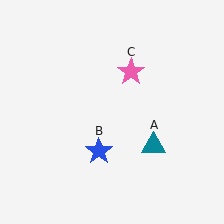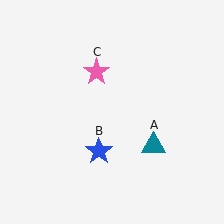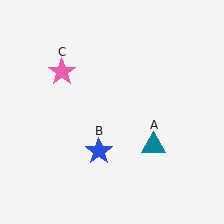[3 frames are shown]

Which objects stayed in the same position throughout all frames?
Teal triangle (object A) and blue star (object B) remained stationary.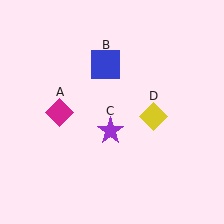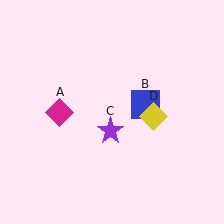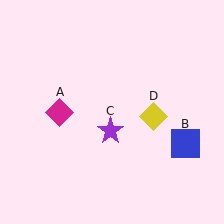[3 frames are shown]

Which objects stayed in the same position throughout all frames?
Magenta diamond (object A) and purple star (object C) and yellow diamond (object D) remained stationary.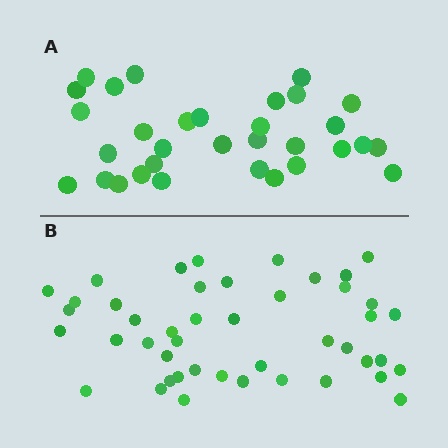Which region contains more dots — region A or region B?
Region B (the bottom region) has more dots.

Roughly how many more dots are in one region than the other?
Region B has approximately 15 more dots than region A.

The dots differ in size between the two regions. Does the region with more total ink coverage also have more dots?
No. Region A has more total ink coverage because its dots are larger, but region B actually contains more individual dots. Total area can be misleading — the number of items is what matters here.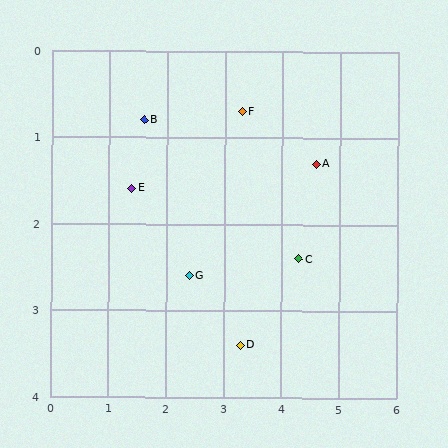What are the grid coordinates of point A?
Point A is at approximately (4.6, 1.3).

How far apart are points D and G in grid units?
Points D and G are about 1.2 grid units apart.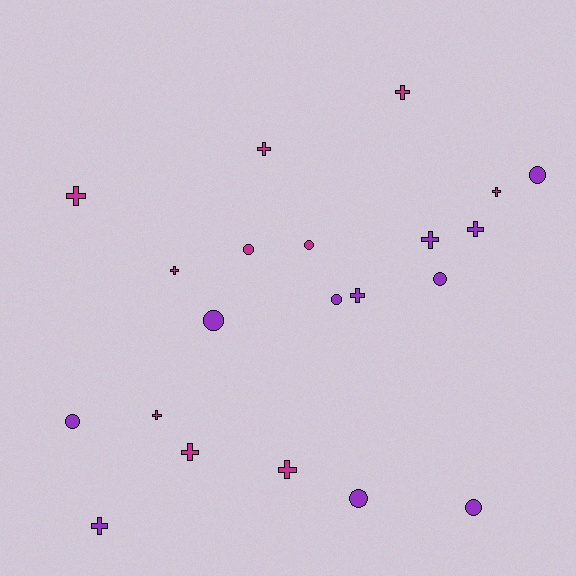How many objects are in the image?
There are 21 objects.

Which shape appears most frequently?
Cross, with 12 objects.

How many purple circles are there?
There are 7 purple circles.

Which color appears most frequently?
Purple, with 11 objects.